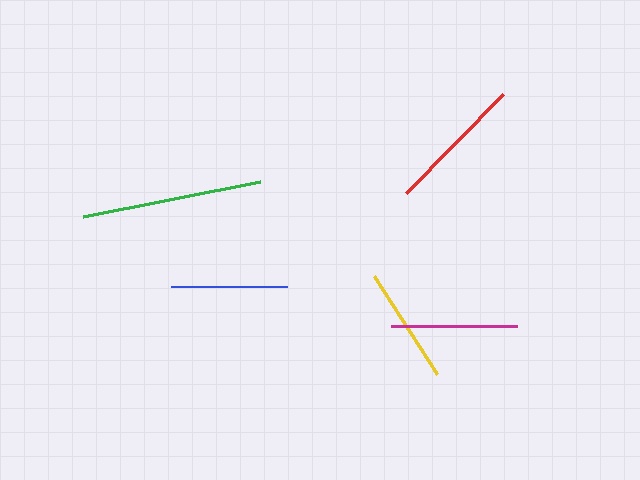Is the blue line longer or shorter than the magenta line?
The magenta line is longer than the blue line.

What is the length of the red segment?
The red segment is approximately 138 pixels long.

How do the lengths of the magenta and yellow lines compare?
The magenta and yellow lines are approximately the same length.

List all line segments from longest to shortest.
From longest to shortest: green, red, magenta, yellow, blue.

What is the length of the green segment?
The green segment is approximately 180 pixels long.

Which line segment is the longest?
The green line is the longest at approximately 180 pixels.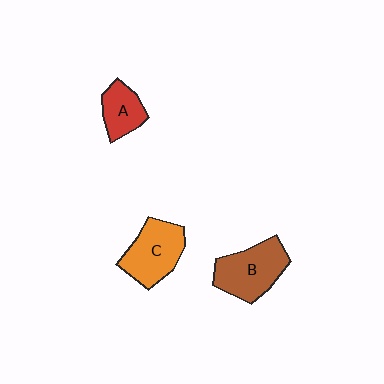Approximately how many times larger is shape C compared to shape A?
Approximately 1.6 times.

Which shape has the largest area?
Shape B (brown).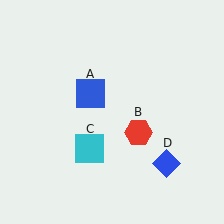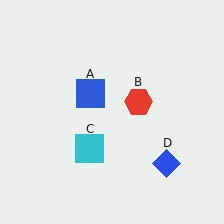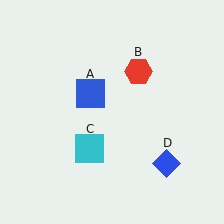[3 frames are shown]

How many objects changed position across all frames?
1 object changed position: red hexagon (object B).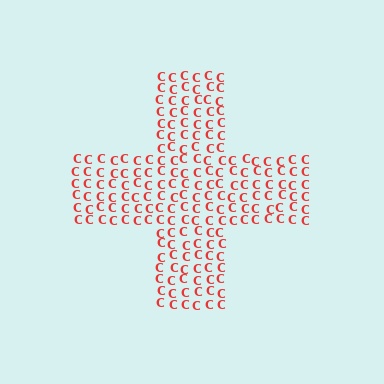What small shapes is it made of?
It is made of small letter C's.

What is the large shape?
The large shape is a cross.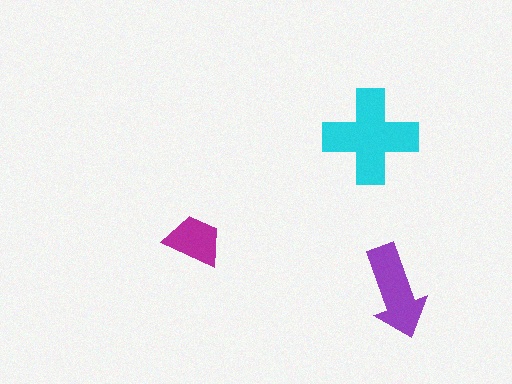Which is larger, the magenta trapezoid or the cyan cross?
The cyan cross.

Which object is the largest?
The cyan cross.